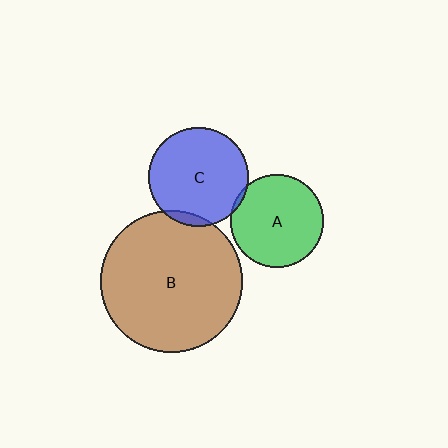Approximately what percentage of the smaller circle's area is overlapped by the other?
Approximately 5%.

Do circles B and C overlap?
Yes.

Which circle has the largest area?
Circle B (brown).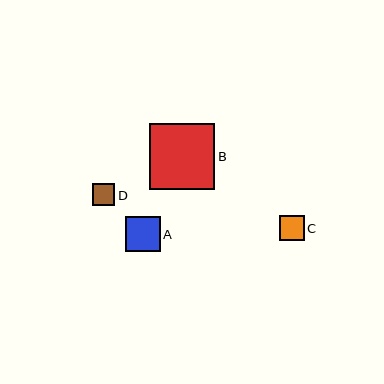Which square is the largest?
Square B is the largest with a size of approximately 65 pixels.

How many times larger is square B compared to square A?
Square B is approximately 1.9 times the size of square A.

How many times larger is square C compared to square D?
Square C is approximately 1.1 times the size of square D.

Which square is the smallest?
Square D is the smallest with a size of approximately 22 pixels.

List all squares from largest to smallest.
From largest to smallest: B, A, C, D.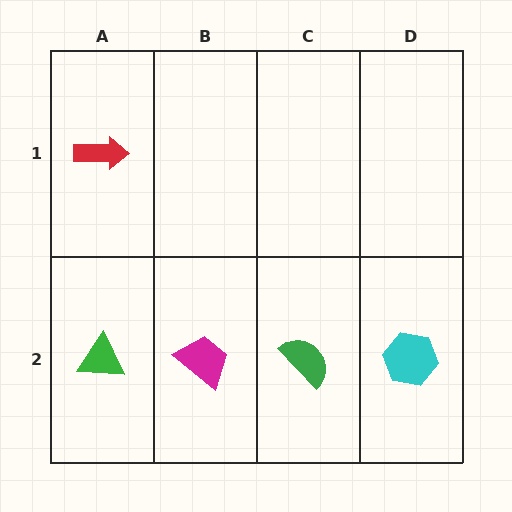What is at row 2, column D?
A cyan hexagon.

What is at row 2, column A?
A green triangle.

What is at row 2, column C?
A green semicircle.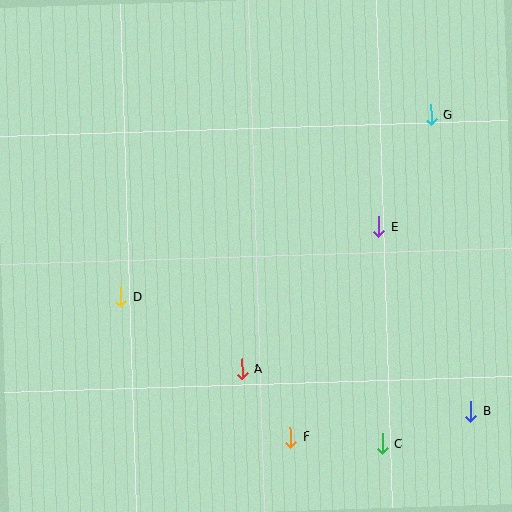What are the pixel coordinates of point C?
Point C is at (382, 444).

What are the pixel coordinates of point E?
Point E is at (379, 227).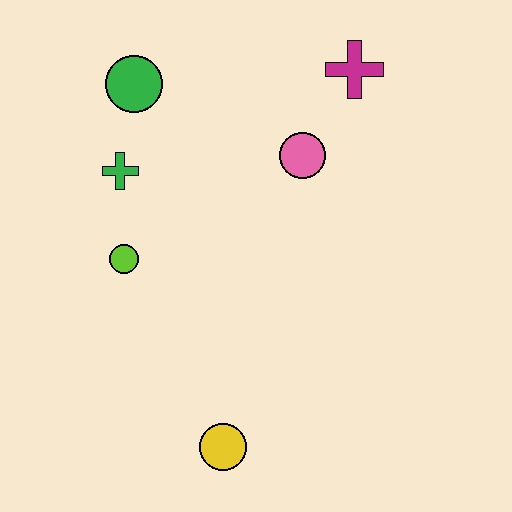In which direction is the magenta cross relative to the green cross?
The magenta cross is to the right of the green cross.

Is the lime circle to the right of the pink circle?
No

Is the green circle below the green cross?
No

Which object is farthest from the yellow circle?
The magenta cross is farthest from the yellow circle.